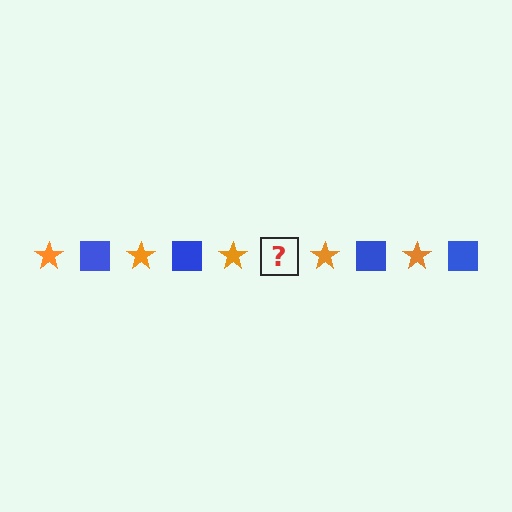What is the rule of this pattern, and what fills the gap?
The rule is that the pattern alternates between orange star and blue square. The gap should be filled with a blue square.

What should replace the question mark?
The question mark should be replaced with a blue square.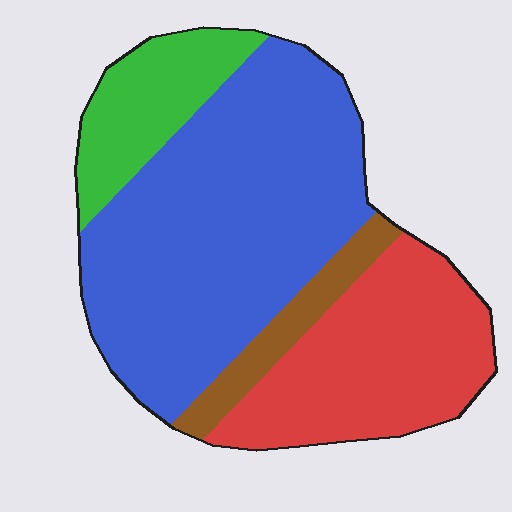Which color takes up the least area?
Brown, at roughly 10%.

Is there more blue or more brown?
Blue.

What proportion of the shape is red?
Red takes up about one quarter (1/4) of the shape.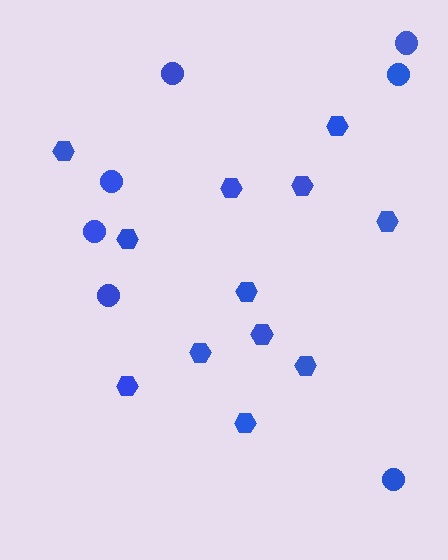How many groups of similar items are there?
There are 2 groups: one group of circles (7) and one group of hexagons (12).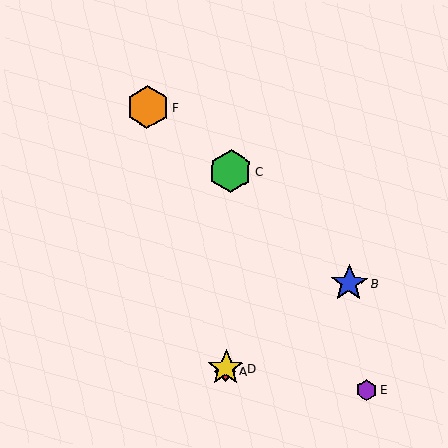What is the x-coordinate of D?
Object D is at x≈226.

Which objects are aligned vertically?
Objects A, C, D are aligned vertically.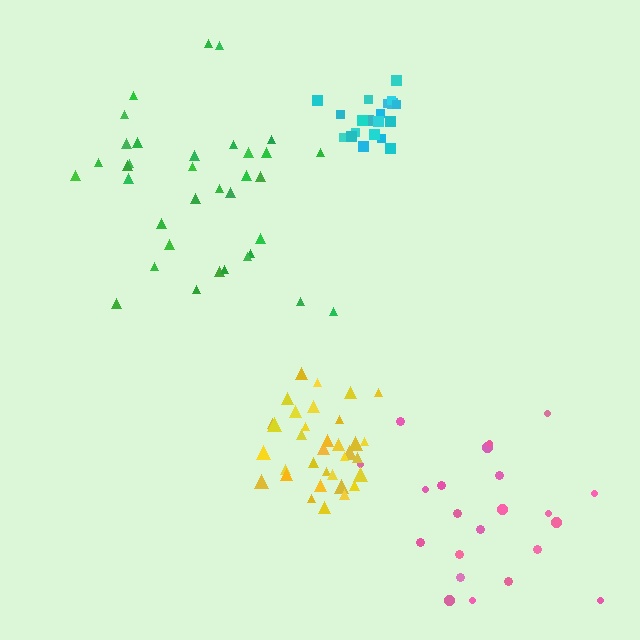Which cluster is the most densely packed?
Cyan.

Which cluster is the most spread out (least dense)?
Pink.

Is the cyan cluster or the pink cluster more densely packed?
Cyan.